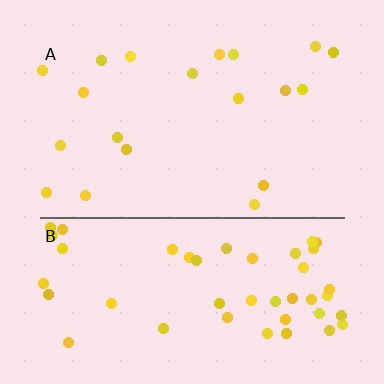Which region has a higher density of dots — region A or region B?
B (the bottom).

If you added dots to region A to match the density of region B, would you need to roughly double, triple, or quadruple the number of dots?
Approximately triple.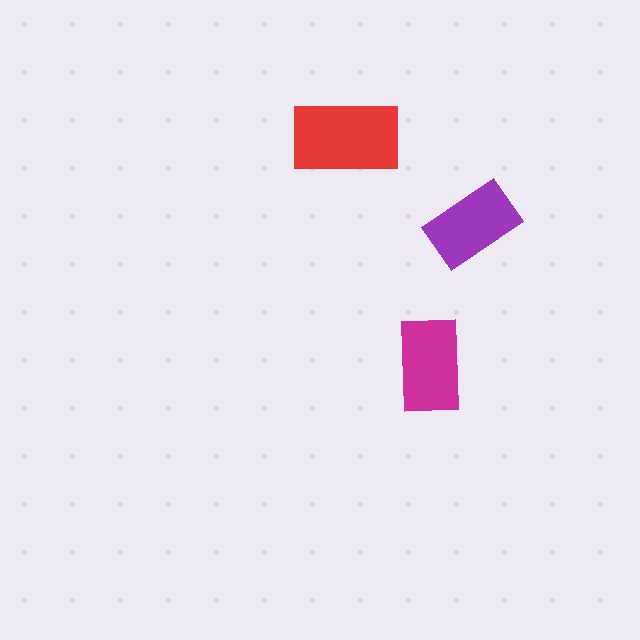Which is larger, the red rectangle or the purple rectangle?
The red one.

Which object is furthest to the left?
The red rectangle is leftmost.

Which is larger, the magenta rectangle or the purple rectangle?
The magenta one.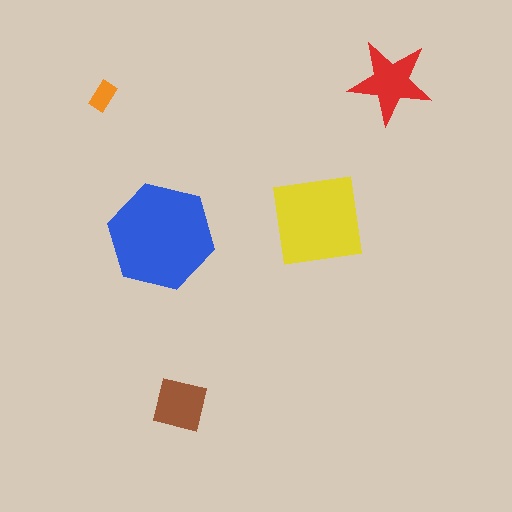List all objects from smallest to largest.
The orange rectangle, the brown square, the red star, the yellow square, the blue hexagon.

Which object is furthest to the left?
The orange rectangle is leftmost.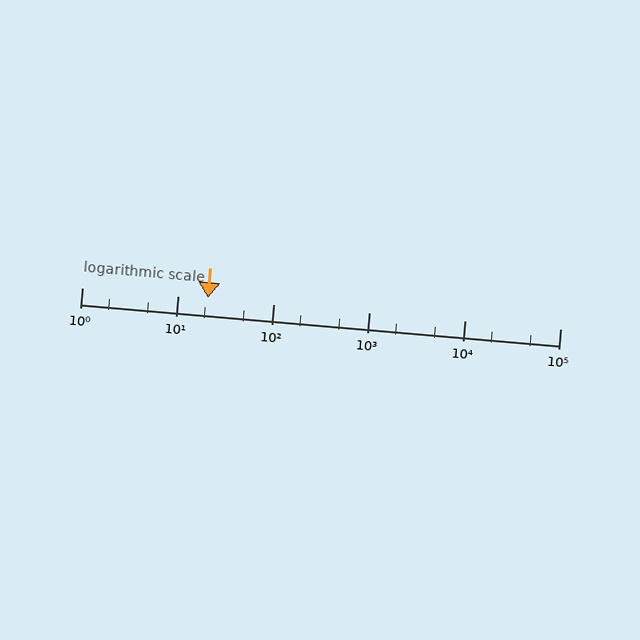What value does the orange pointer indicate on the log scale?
The pointer indicates approximately 21.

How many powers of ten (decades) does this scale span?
The scale spans 5 decades, from 1 to 100000.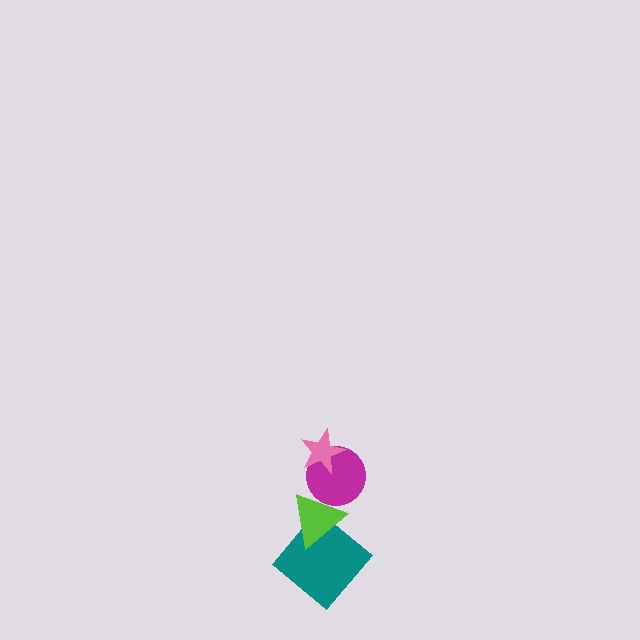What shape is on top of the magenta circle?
The pink star is on top of the magenta circle.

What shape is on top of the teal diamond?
The lime triangle is on top of the teal diamond.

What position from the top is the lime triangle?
The lime triangle is 3rd from the top.